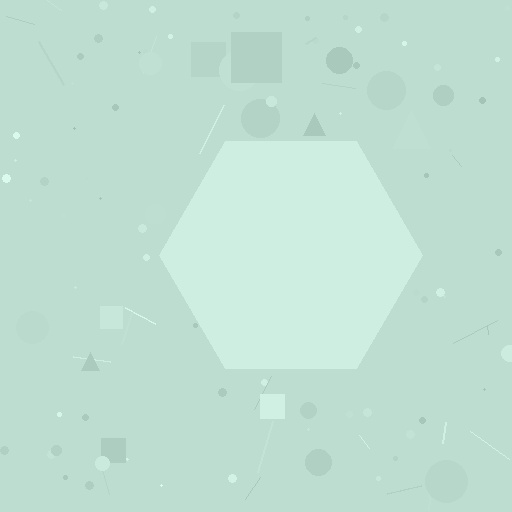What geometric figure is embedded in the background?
A hexagon is embedded in the background.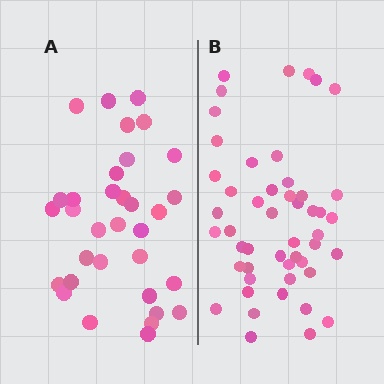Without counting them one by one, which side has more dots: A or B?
Region B (the right region) has more dots.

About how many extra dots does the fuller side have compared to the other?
Region B has approximately 15 more dots than region A.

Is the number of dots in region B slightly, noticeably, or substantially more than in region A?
Region B has substantially more. The ratio is roughly 1.5 to 1.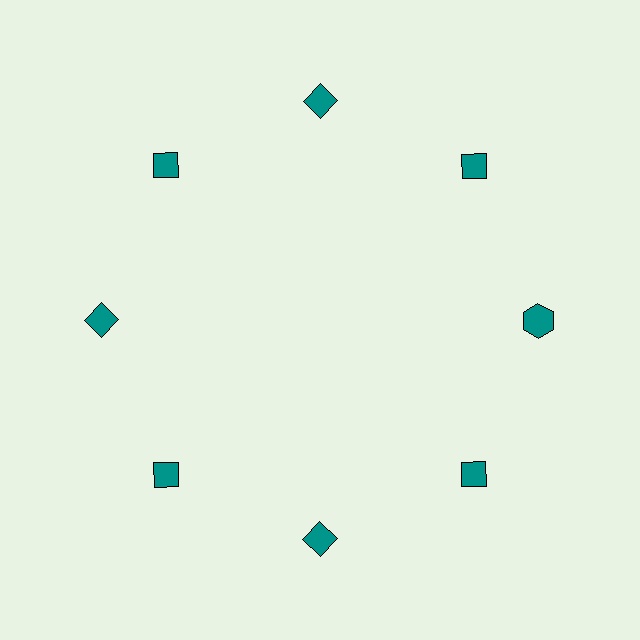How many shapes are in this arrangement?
There are 8 shapes arranged in a ring pattern.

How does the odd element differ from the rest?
It has a different shape: hexagon instead of diamond.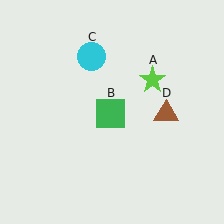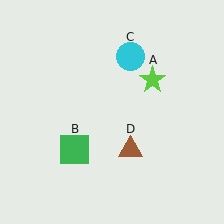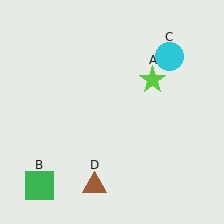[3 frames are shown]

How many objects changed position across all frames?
3 objects changed position: green square (object B), cyan circle (object C), brown triangle (object D).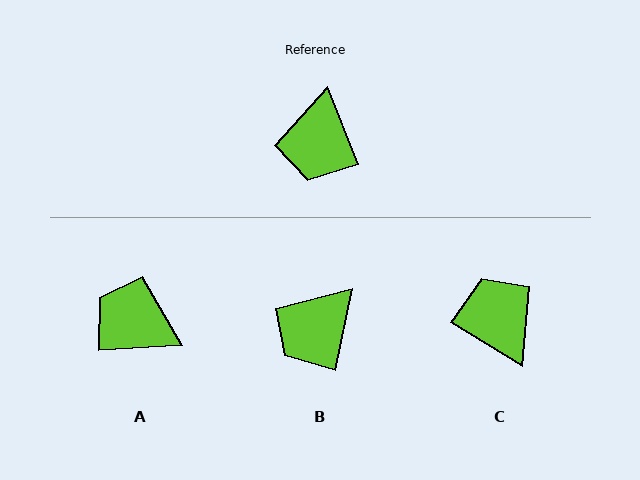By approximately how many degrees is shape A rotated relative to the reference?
Approximately 108 degrees clockwise.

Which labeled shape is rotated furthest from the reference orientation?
C, about 143 degrees away.